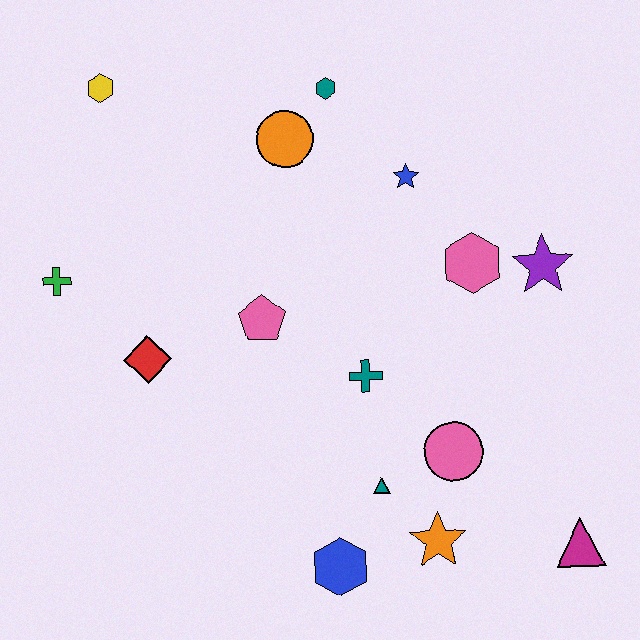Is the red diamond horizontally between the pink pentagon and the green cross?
Yes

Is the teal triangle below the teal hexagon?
Yes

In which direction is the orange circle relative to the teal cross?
The orange circle is above the teal cross.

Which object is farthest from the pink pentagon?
The magenta triangle is farthest from the pink pentagon.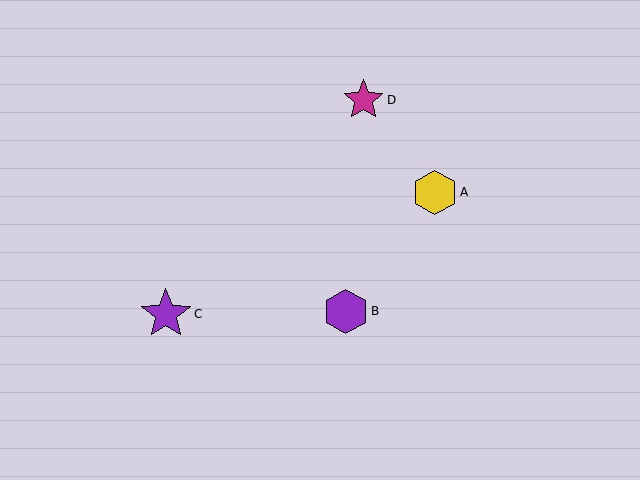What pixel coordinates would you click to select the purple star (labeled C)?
Click at (166, 314) to select the purple star C.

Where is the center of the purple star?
The center of the purple star is at (166, 314).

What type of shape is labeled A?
Shape A is a yellow hexagon.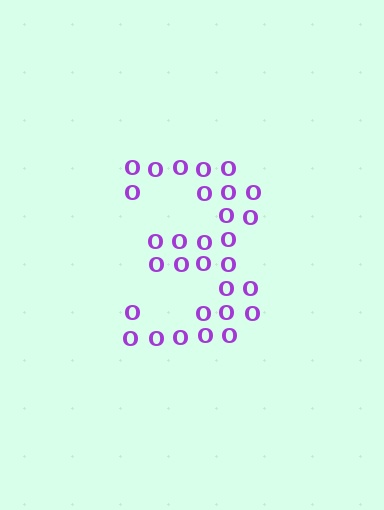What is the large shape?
The large shape is the digit 3.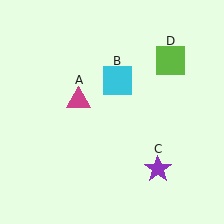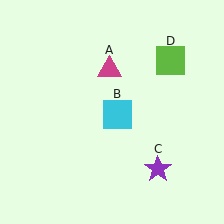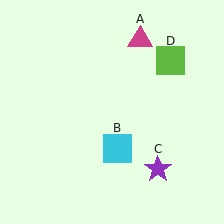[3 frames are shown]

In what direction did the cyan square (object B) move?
The cyan square (object B) moved down.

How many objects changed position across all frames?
2 objects changed position: magenta triangle (object A), cyan square (object B).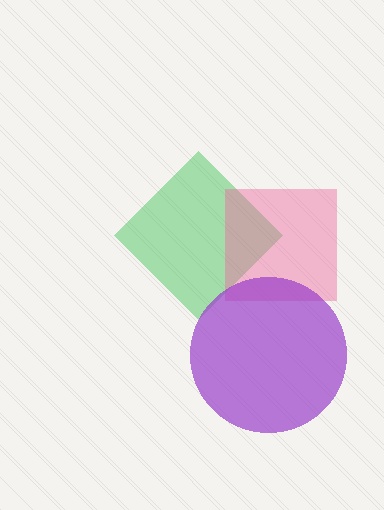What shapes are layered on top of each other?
The layered shapes are: a green diamond, a pink square, a purple circle.